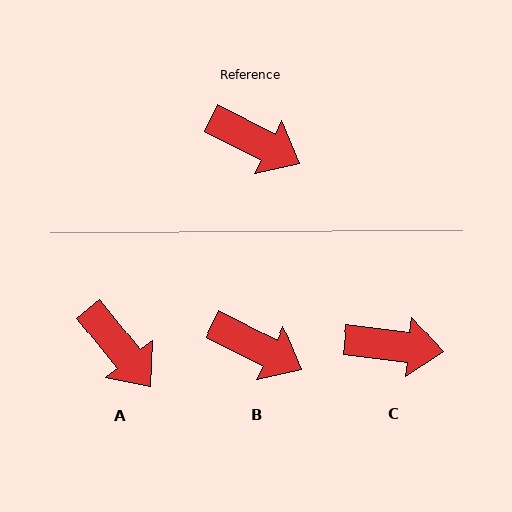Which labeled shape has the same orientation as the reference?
B.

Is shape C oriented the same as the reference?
No, it is off by about 20 degrees.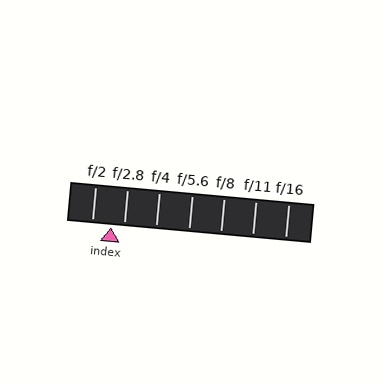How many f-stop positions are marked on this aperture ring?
There are 7 f-stop positions marked.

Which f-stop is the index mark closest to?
The index mark is closest to f/2.8.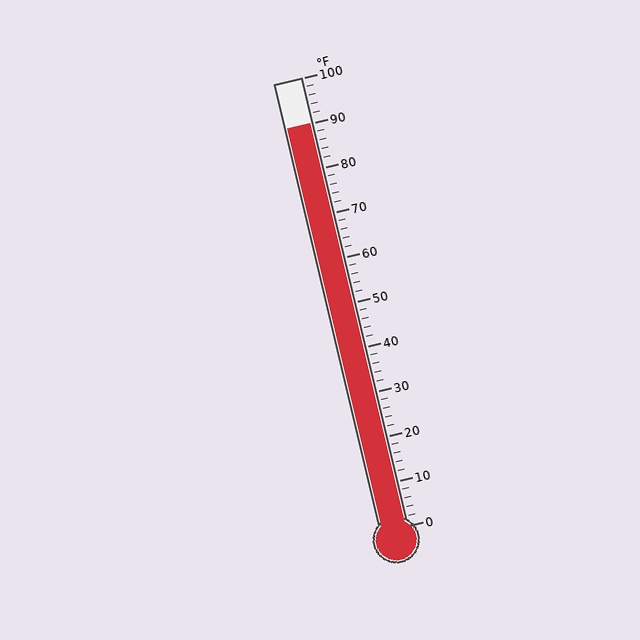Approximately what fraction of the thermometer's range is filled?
The thermometer is filled to approximately 90% of its range.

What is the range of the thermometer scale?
The thermometer scale ranges from 0°F to 100°F.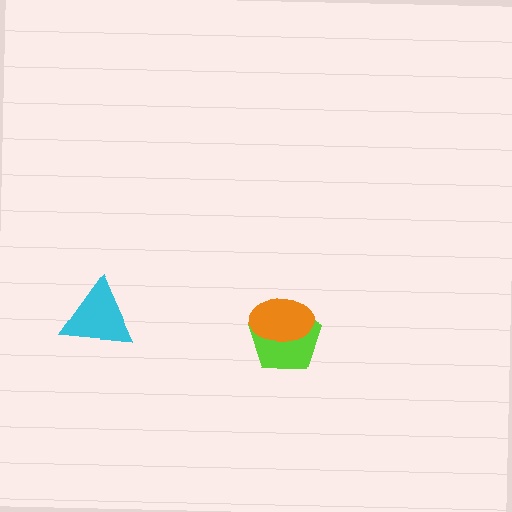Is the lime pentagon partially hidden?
Yes, it is partially covered by another shape.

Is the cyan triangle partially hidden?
No, no other shape covers it.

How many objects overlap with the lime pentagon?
1 object overlaps with the lime pentagon.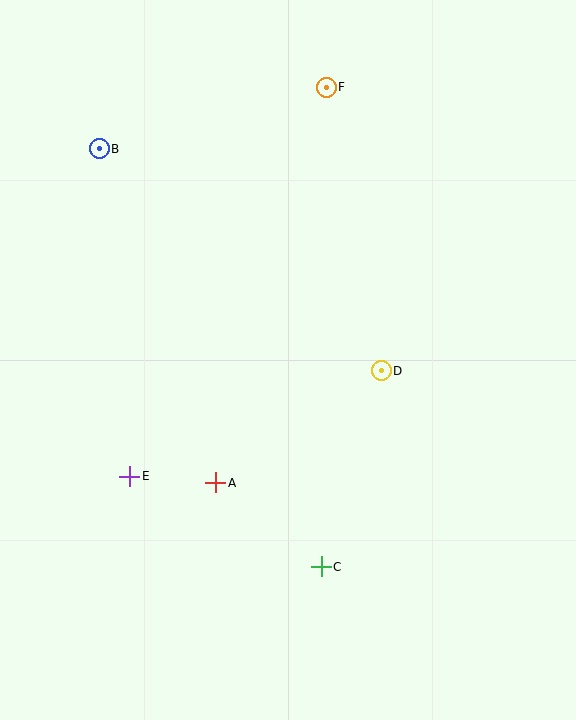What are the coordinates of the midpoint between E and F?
The midpoint between E and F is at (228, 282).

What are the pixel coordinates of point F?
Point F is at (326, 87).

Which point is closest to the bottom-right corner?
Point C is closest to the bottom-right corner.